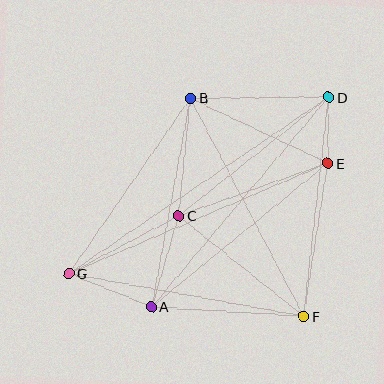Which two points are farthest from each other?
Points D and G are farthest from each other.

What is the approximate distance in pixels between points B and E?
The distance between B and E is approximately 152 pixels.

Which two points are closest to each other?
Points D and E are closest to each other.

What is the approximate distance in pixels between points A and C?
The distance between A and C is approximately 95 pixels.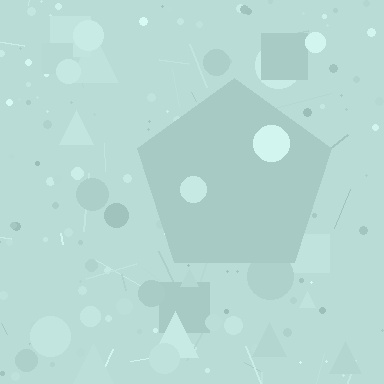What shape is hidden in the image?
A pentagon is hidden in the image.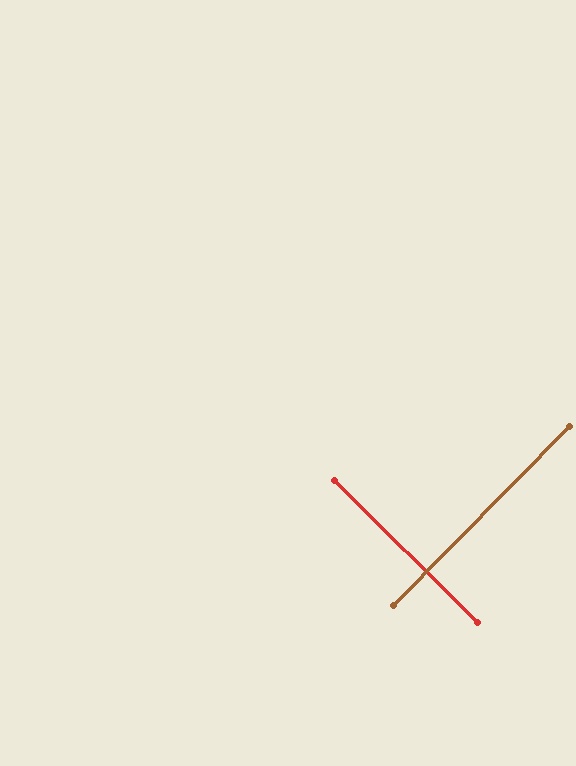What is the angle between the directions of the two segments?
Approximately 90 degrees.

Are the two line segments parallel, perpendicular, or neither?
Perpendicular — they meet at approximately 90°.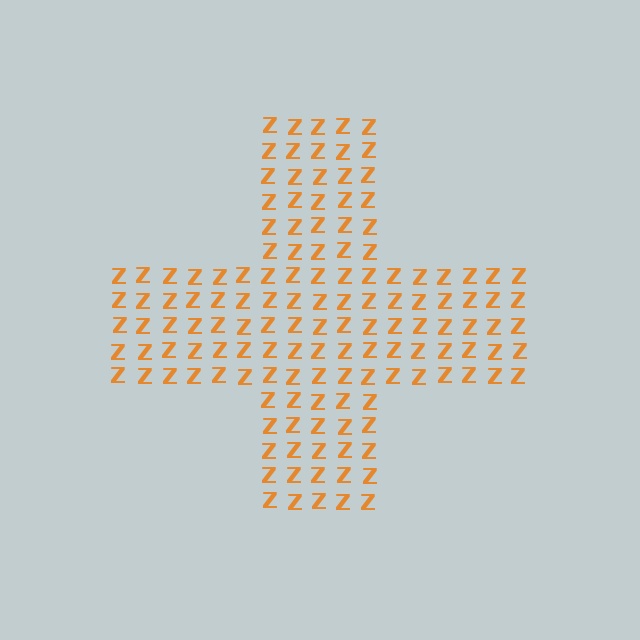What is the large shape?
The large shape is a cross.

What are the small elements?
The small elements are letter Z's.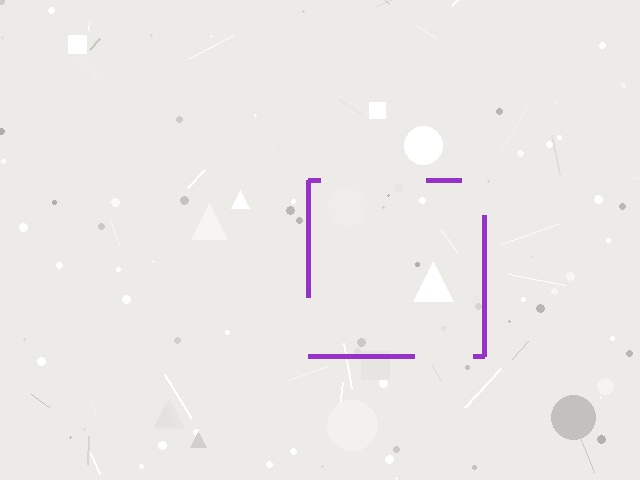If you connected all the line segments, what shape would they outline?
They would outline a square.